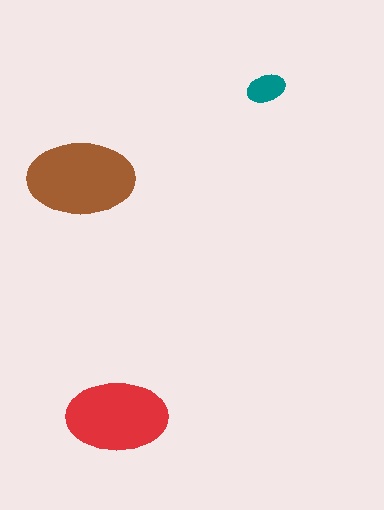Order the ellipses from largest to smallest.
the brown one, the red one, the teal one.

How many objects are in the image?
There are 3 objects in the image.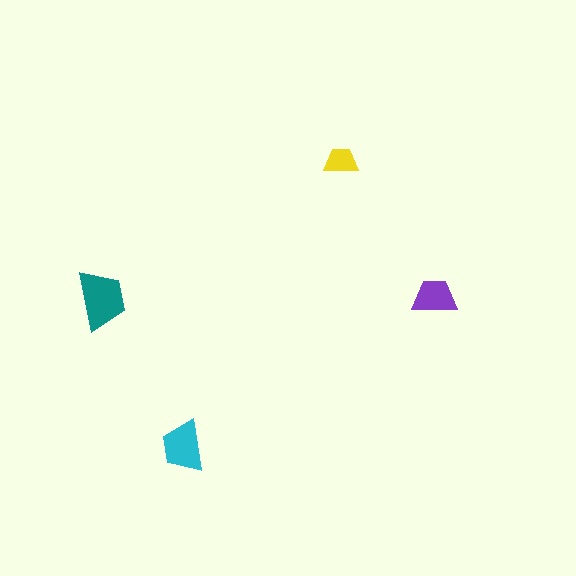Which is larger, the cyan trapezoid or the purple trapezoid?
The cyan one.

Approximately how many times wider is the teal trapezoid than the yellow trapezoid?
About 1.5 times wider.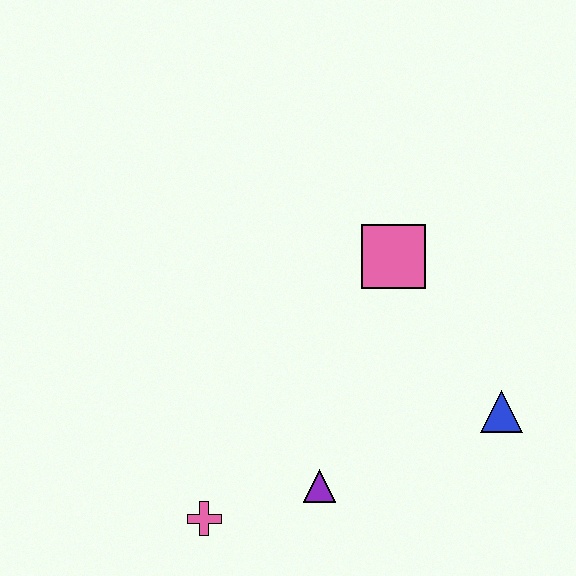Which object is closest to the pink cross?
The purple triangle is closest to the pink cross.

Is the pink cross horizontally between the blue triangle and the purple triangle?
No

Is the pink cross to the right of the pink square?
No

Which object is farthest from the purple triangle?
The pink square is farthest from the purple triangle.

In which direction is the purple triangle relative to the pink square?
The purple triangle is below the pink square.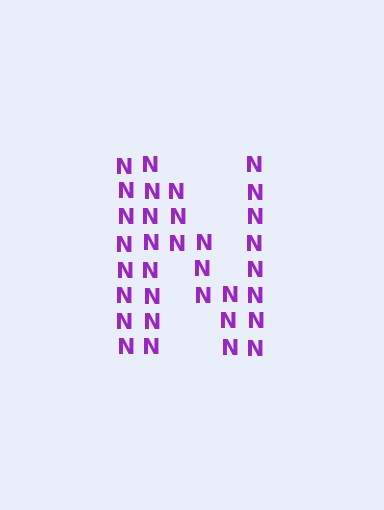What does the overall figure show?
The overall figure shows the letter N.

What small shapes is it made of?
It is made of small letter N's.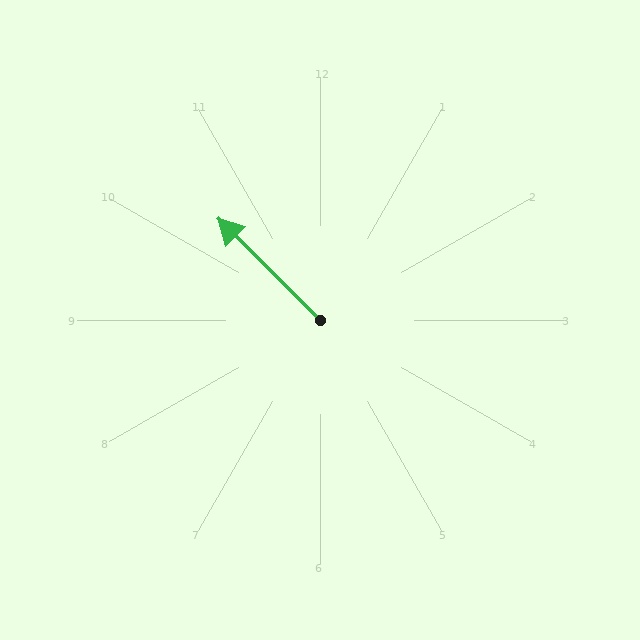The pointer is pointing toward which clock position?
Roughly 10 o'clock.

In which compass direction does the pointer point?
Northwest.